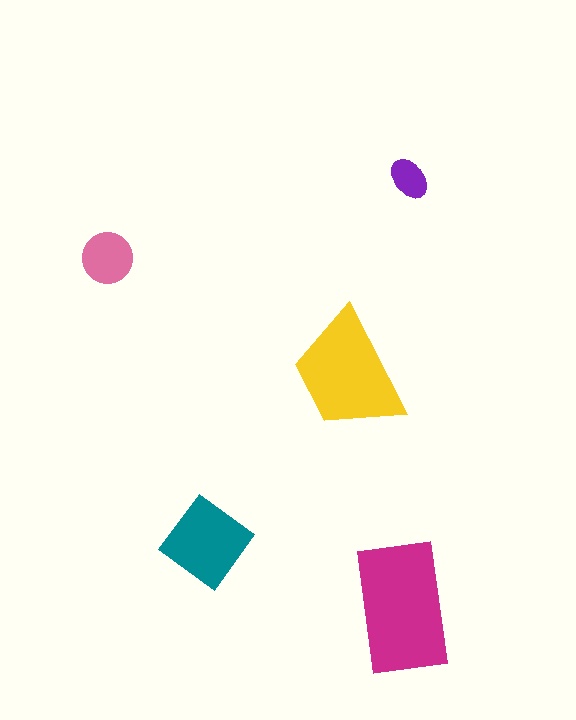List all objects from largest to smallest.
The magenta rectangle, the yellow trapezoid, the teal diamond, the pink circle, the purple ellipse.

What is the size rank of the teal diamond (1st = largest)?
3rd.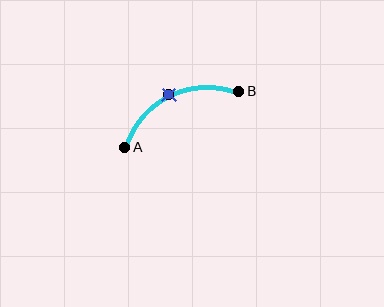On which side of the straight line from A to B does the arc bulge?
The arc bulges above the straight line connecting A and B.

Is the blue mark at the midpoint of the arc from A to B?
Yes. The blue mark lies on the arc at equal arc-length from both A and B — it is the arc midpoint.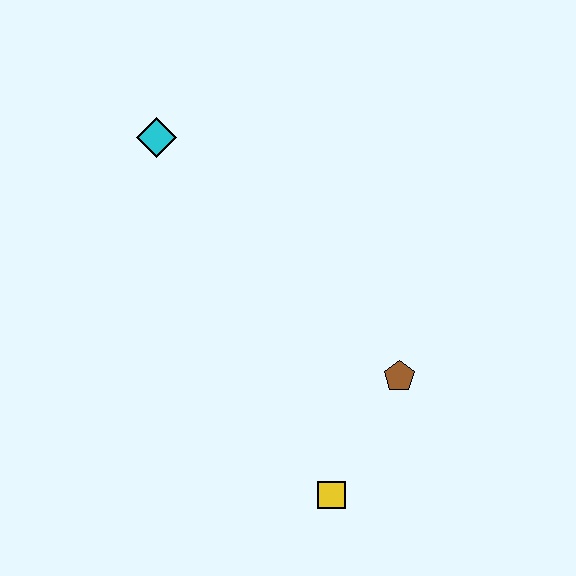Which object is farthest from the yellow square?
The cyan diamond is farthest from the yellow square.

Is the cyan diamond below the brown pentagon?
No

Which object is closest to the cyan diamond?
The brown pentagon is closest to the cyan diamond.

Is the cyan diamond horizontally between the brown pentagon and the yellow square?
No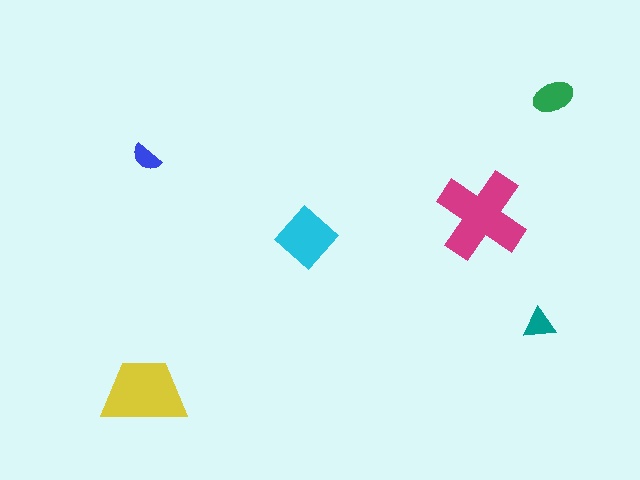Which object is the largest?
The magenta cross.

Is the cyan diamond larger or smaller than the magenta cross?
Smaller.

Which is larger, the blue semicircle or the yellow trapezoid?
The yellow trapezoid.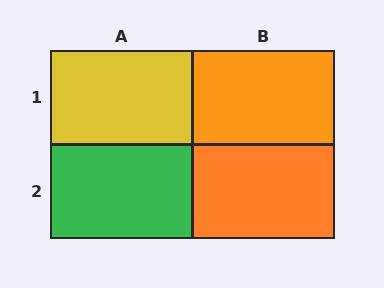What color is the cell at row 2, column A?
Green.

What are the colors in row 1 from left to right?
Yellow, orange.